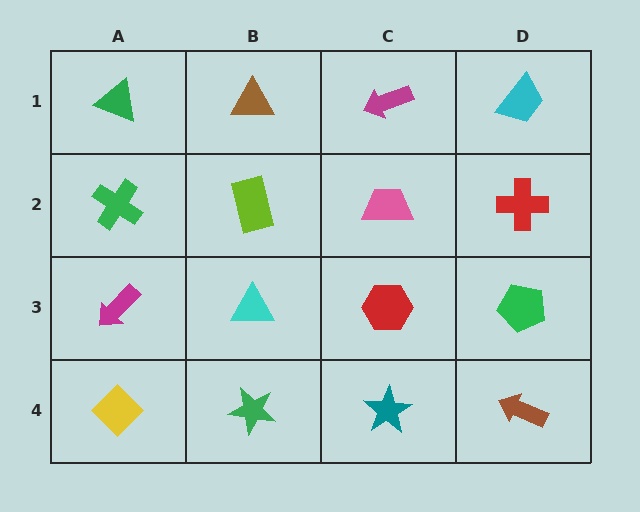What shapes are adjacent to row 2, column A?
A green triangle (row 1, column A), a magenta arrow (row 3, column A), a lime rectangle (row 2, column B).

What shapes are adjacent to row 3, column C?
A pink trapezoid (row 2, column C), a teal star (row 4, column C), a cyan triangle (row 3, column B), a green pentagon (row 3, column D).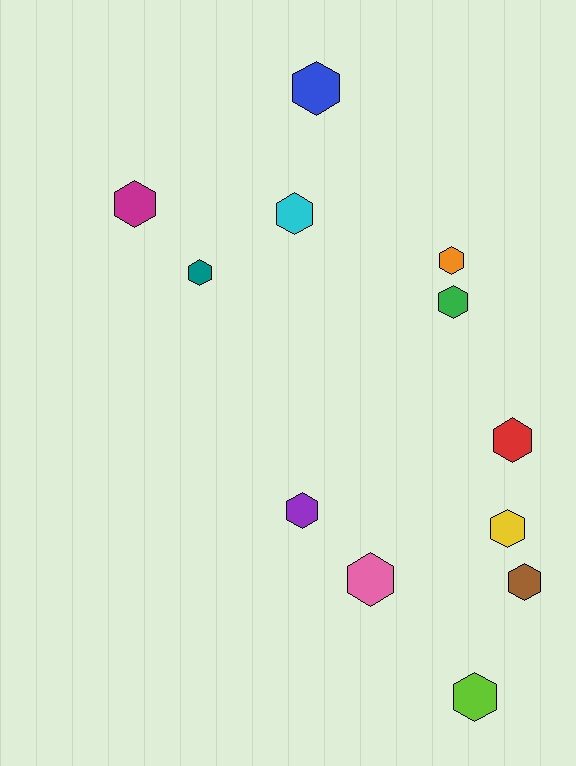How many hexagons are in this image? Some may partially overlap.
There are 12 hexagons.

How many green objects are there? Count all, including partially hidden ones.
There is 1 green object.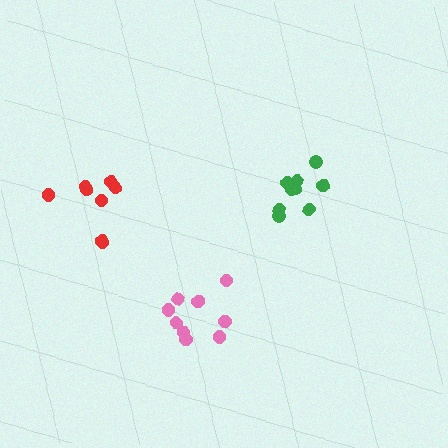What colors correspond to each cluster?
The clusters are colored: green, red, pink.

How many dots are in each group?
Group 1: 9 dots, Group 2: 8 dots, Group 3: 9 dots (26 total).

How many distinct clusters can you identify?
There are 3 distinct clusters.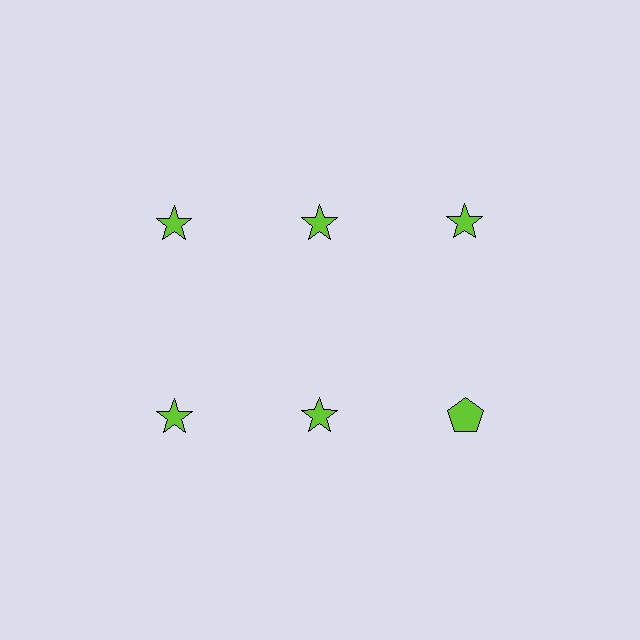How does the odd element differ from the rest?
It has a different shape: pentagon instead of star.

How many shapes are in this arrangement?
There are 6 shapes arranged in a grid pattern.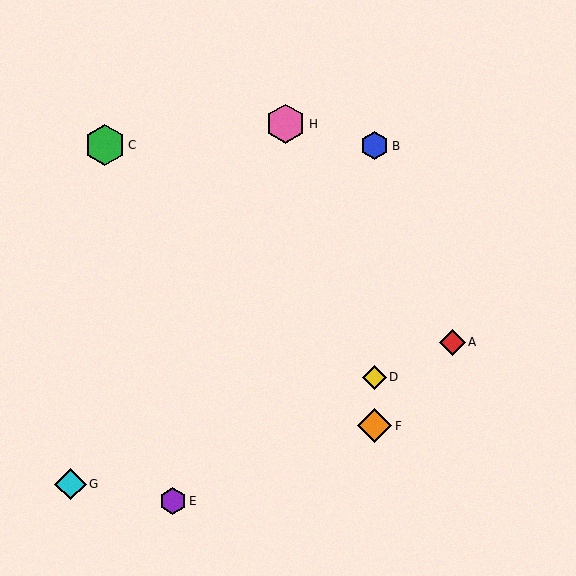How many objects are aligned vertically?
3 objects (B, D, F) are aligned vertically.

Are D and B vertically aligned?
Yes, both are at x≈375.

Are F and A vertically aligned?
No, F is at x≈375 and A is at x≈452.